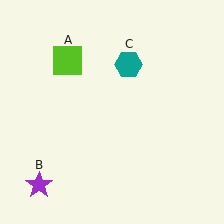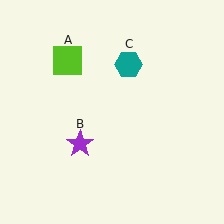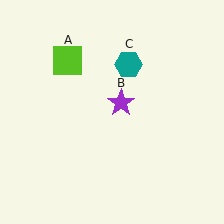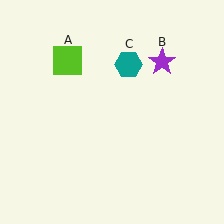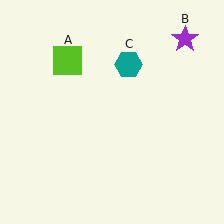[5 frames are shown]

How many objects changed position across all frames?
1 object changed position: purple star (object B).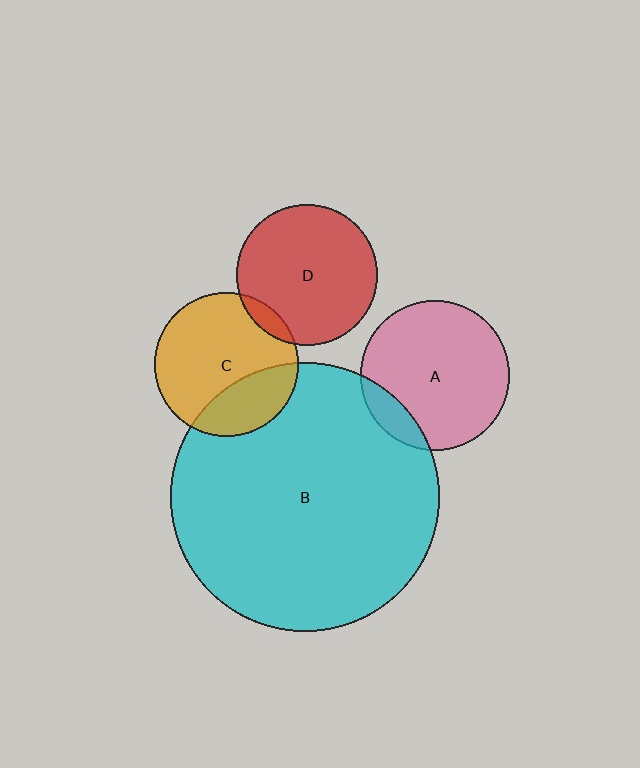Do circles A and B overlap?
Yes.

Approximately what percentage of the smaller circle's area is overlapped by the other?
Approximately 15%.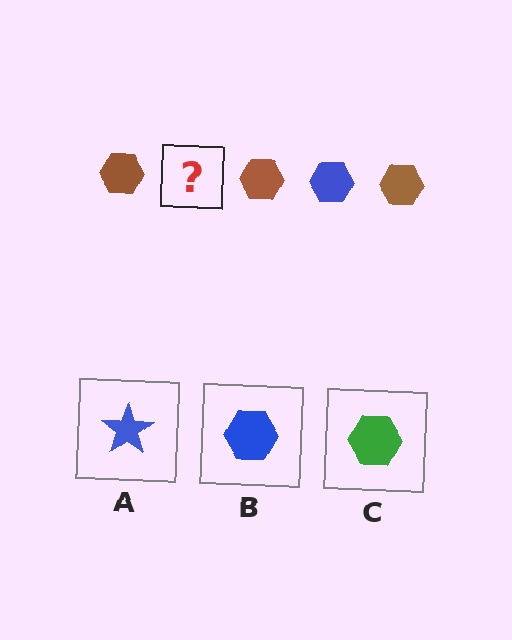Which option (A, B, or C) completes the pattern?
B.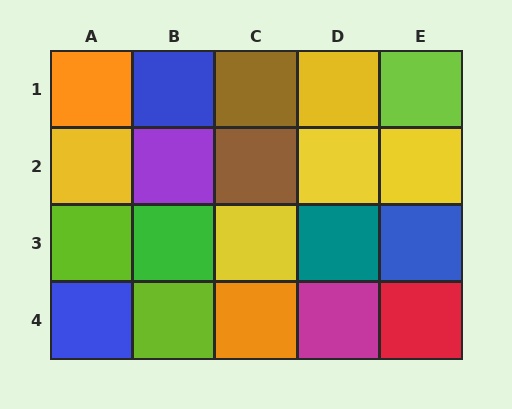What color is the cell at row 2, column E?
Yellow.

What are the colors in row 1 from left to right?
Orange, blue, brown, yellow, lime.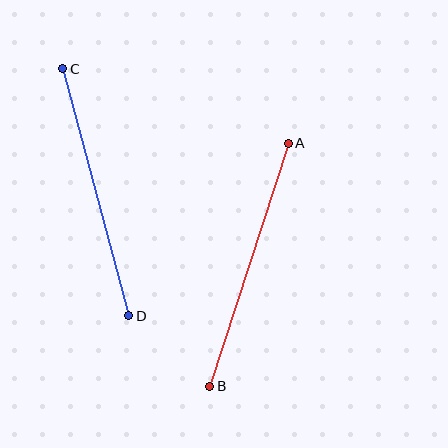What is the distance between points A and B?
The distance is approximately 256 pixels.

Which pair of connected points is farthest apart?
Points A and B are farthest apart.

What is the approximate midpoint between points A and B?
The midpoint is at approximately (249, 265) pixels.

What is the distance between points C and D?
The distance is approximately 255 pixels.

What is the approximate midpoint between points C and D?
The midpoint is at approximately (96, 192) pixels.